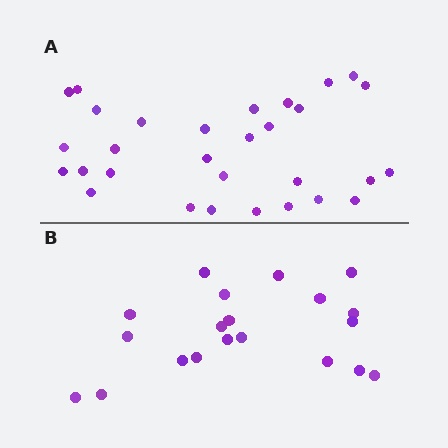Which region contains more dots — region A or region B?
Region A (the top region) has more dots.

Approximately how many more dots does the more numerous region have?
Region A has roughly 10 or so more dots than region B.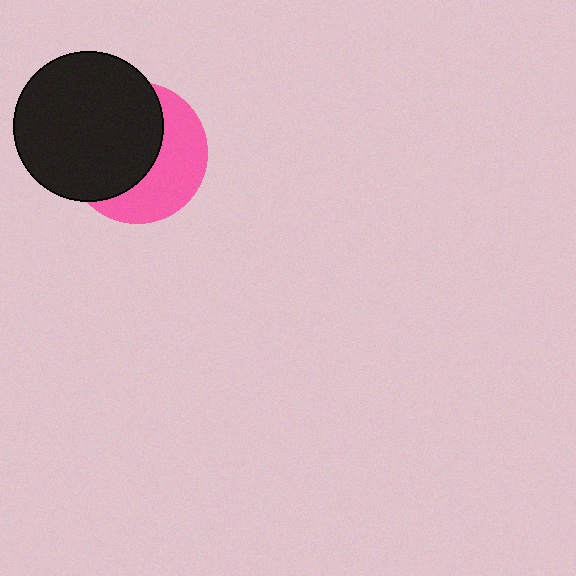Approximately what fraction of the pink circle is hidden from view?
Roughly 56% of the pink circle is hidden behind the black circle.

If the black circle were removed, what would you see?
You would see the complete pink circle.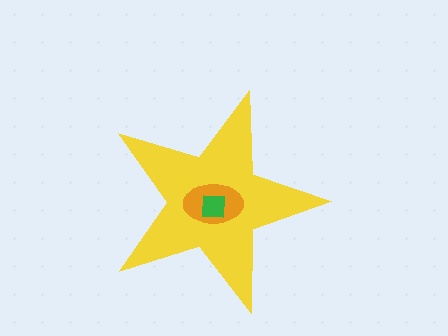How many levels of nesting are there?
3.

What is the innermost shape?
The green square.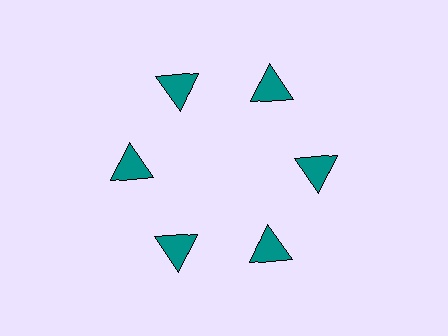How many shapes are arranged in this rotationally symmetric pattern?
There are 6 shapes, arranged in 6 groups of 1.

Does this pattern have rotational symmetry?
Yes, this pattern has 6-fold rotational symmetry. It looks the same after rotating 60 degrees around the center.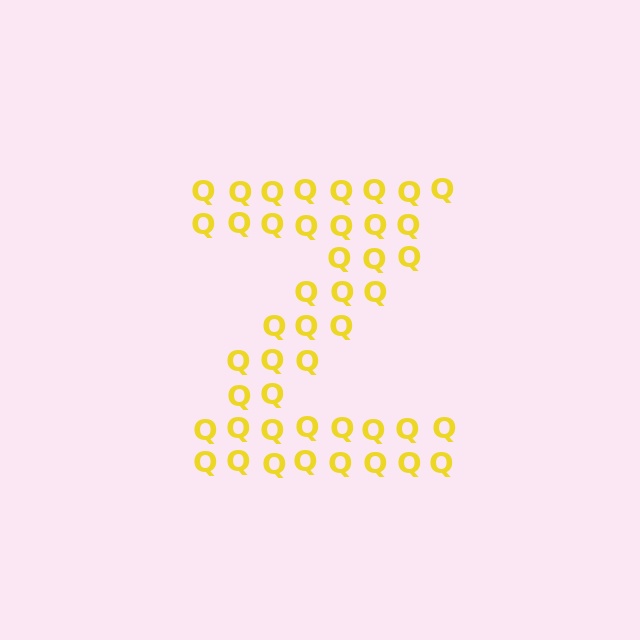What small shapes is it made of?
It is made of small letter Q's.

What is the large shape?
The large shape is the letter Z.